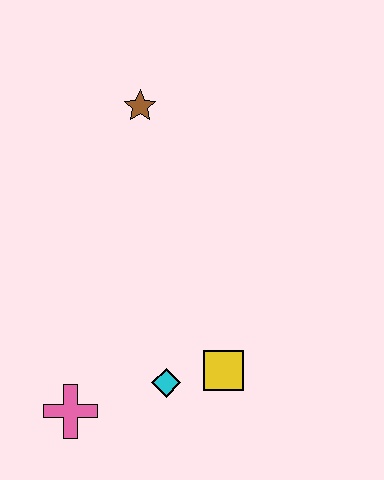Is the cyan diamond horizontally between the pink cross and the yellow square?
Yes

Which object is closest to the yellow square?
The cyan diamond is closest to the yellow square.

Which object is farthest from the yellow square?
The brown star is farthest from the yellow square.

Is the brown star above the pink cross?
Yes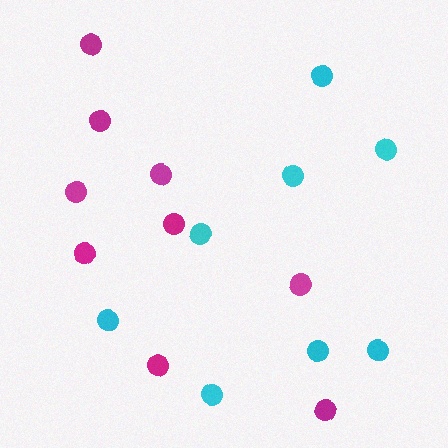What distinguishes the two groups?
There are 2 groups: one group of cyan circles (8) and one group of magenta circles (9).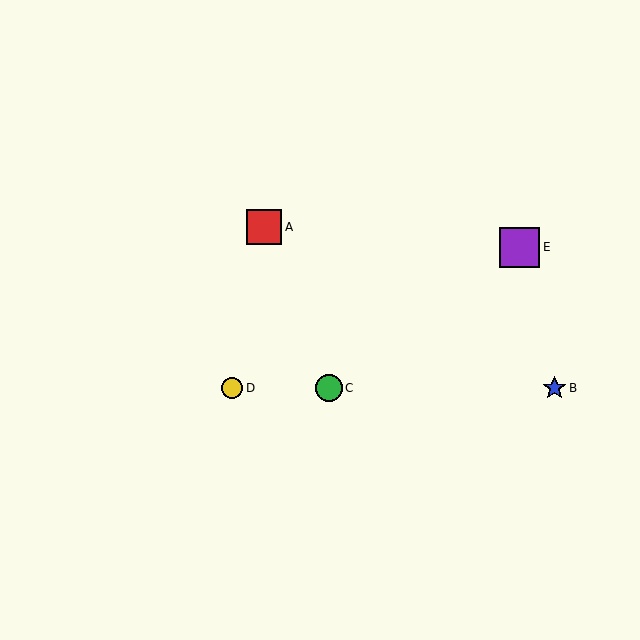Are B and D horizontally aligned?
Yes, both are at y≈388.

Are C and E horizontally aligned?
No, C is at y≈388 and E is at y≈247.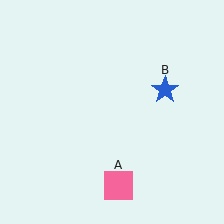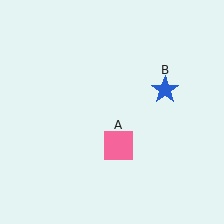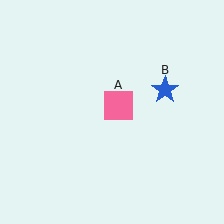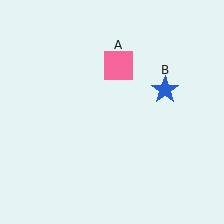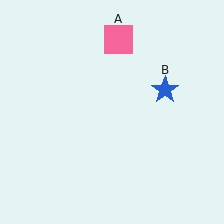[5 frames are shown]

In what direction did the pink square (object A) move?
The pink square (object A) moved up.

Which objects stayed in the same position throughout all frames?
Blue star (object B) remained stationary.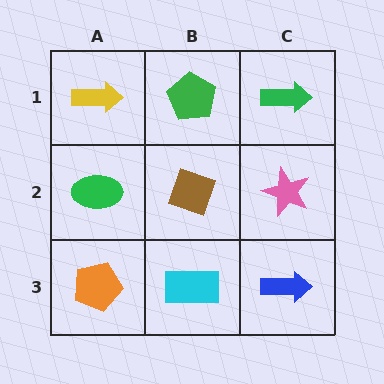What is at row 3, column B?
A cyan rectangle.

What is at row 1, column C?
A green arrow.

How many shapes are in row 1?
3 shapes.